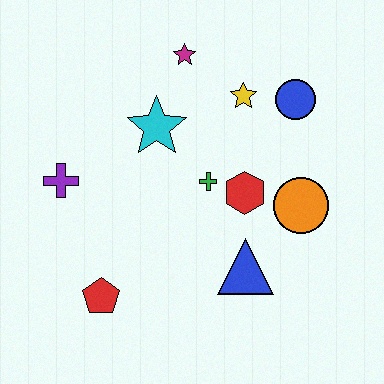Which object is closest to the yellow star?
The blue circle is closest to the yellow star.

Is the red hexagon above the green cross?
No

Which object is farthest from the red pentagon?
The blue circle is farthest from the red pentagon.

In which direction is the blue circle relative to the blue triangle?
The blue circle is above the blue triangle.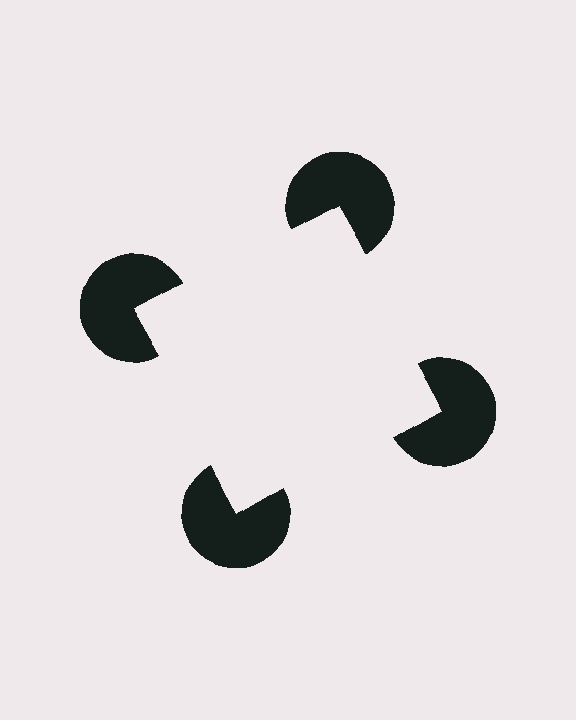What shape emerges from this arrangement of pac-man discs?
An illusory square — its edges are inferred from the aligned wedge cuts in the pac-man discs, not physically drawn.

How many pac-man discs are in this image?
There are 4 — one at each vertex of the illusory square.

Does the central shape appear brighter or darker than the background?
It typically appears slightly brighter than the background, even though no actual brightness change is drawn.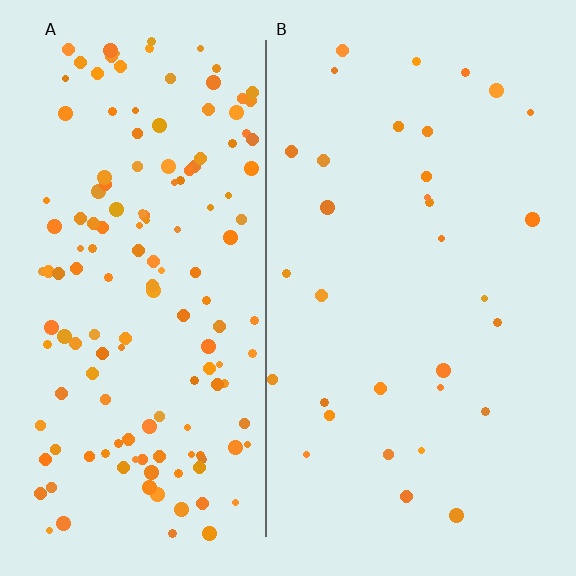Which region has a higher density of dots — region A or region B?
A (the left).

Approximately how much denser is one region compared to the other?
Approximately 4.7× — region A over region B.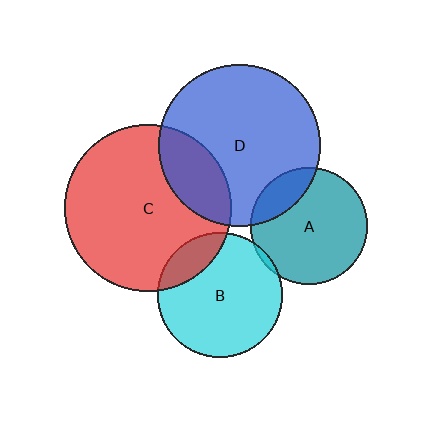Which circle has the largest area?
Circle C (red).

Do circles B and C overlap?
Yes.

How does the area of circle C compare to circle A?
Approximately 2.0 times.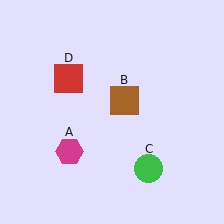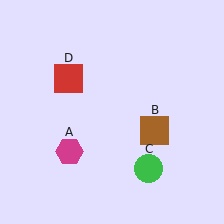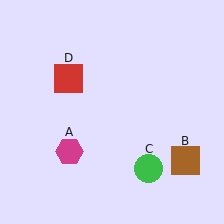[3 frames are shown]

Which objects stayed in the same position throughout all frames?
Magenta hexagon (object A) and green circle (object C) and red square (object D) remained stationary.